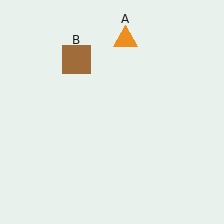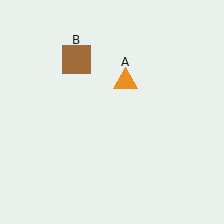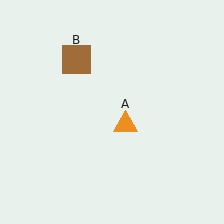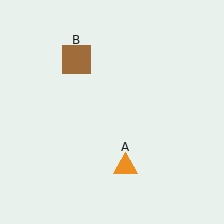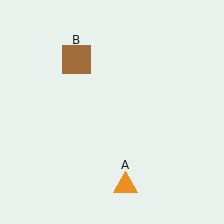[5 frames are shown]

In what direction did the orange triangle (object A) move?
The orange triangle (object A) moved down.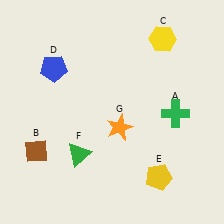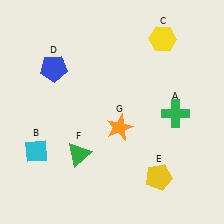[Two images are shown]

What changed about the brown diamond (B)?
In Image 1, B is brown. In Image 2, it changed to cyan.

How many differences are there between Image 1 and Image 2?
There is 1 difference between the two images.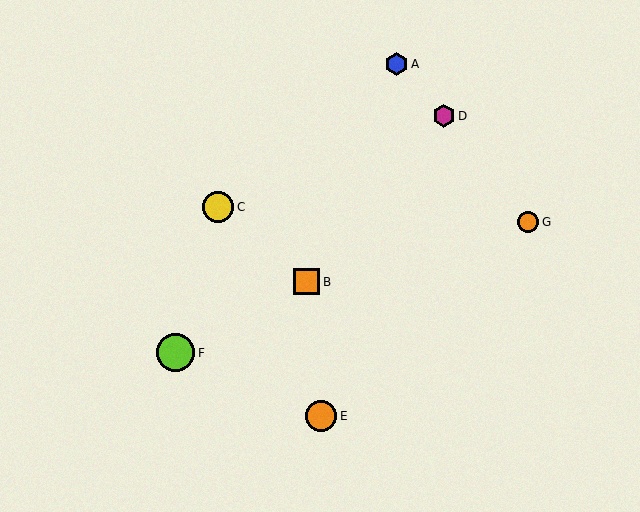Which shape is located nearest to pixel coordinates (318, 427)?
The orange circle (labeled E) at (321, 416) is nearest to that location.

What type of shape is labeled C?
Shape C is a yellow circle.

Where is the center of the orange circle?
The center of the orange circle is at (321, 416).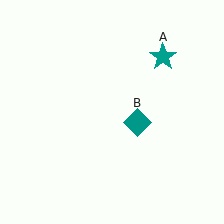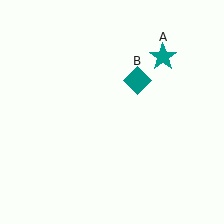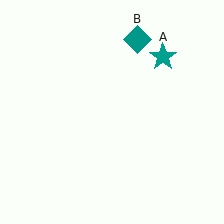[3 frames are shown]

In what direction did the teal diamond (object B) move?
The teal diamond (object B) moved up.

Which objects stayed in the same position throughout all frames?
Teal star (object A) remained stationary.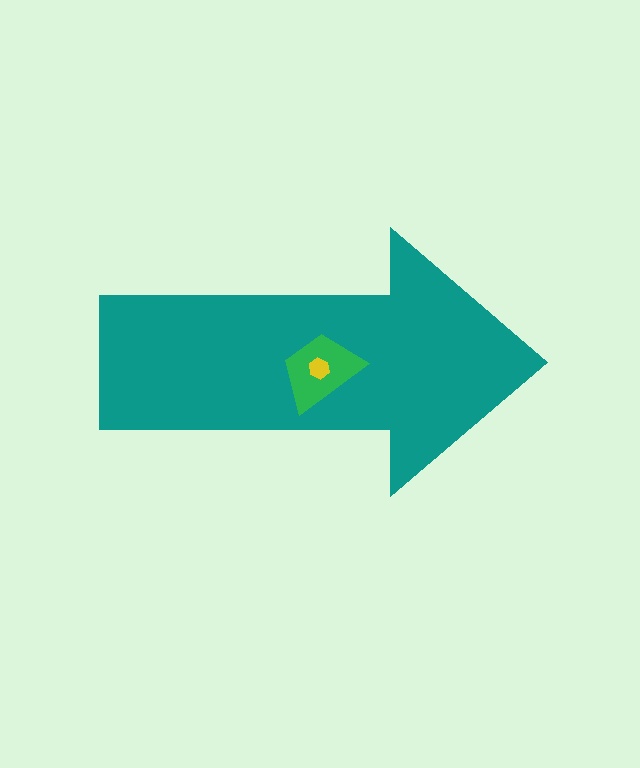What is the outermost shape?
The teal arrow.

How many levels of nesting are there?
3.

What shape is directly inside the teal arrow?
The green trapezoid.